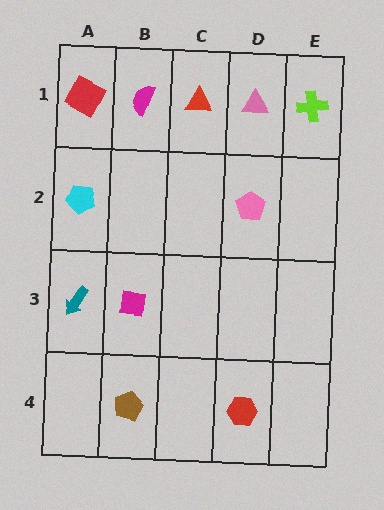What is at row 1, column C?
A red triangle.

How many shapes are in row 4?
2 shapes.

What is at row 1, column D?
A pink triangle.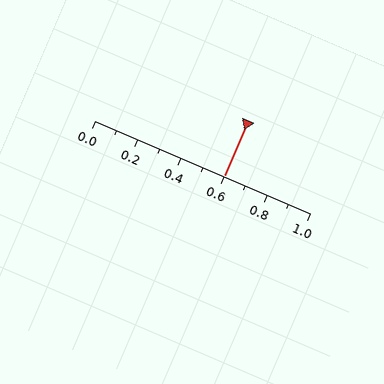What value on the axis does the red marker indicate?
The marker indicates approximately 0.6.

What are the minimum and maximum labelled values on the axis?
The axis runs from 0.0 to 1.0.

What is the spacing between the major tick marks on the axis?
The major ticks are spaced 0.2 apart.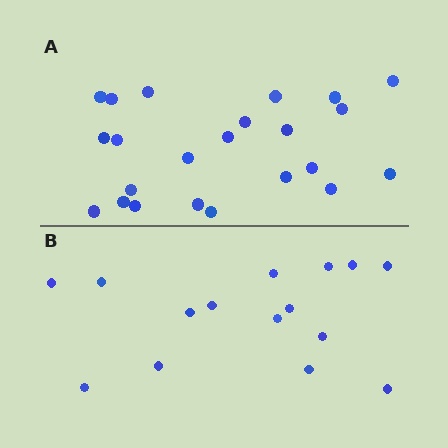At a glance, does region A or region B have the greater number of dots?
Region A (the top region) has more dots.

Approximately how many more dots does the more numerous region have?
Region A has roughly 8 or so more dots than region B.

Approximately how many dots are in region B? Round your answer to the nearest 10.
About 20 dots. (The exact count is 15, which rounds to 20.)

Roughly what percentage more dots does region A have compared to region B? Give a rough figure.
About 55% more.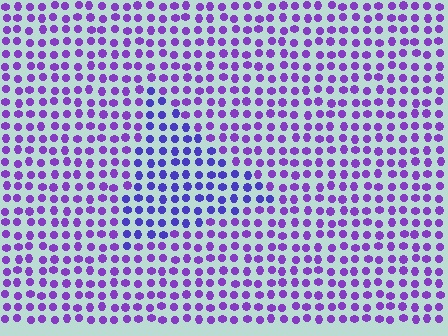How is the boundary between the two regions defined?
The boundary is defined purely by a slight shift in hue (about 28 degrees). Spacing, size, and orientation are identical on both sides.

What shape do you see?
I see a triangle.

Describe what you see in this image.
The image is filled with small purple elements in a uniform arrangement. A triangle-shaped region is visible where the elements are tinted to a slightly different hue, forming a subtle color boundary.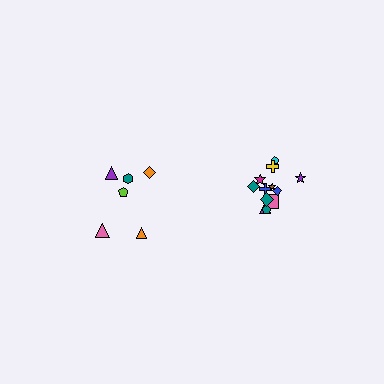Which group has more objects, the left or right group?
The right group.